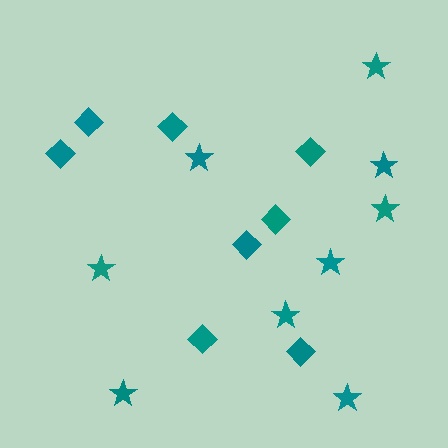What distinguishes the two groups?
There are 2 groups: one group of diamonds (8) and one group of stars (9).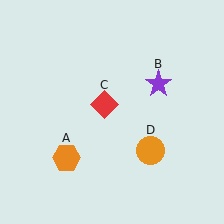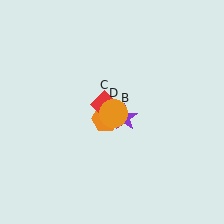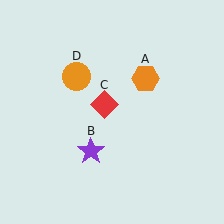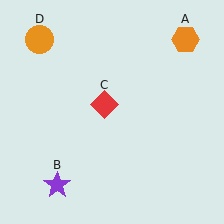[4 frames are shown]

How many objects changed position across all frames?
3 objects changed position: orange hexagon (object A), purple star (object B), orange circle (object D).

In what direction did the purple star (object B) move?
The purple star (object B) moved down and to the left.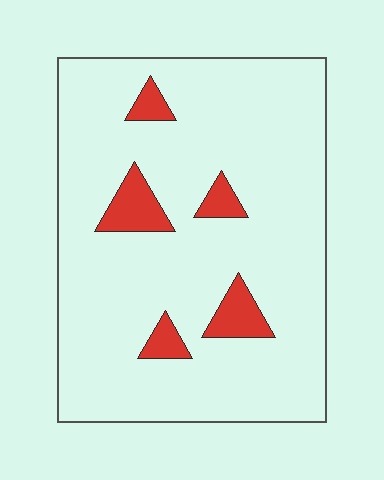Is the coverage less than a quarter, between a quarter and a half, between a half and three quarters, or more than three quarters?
Less than a quarter.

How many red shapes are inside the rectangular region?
5.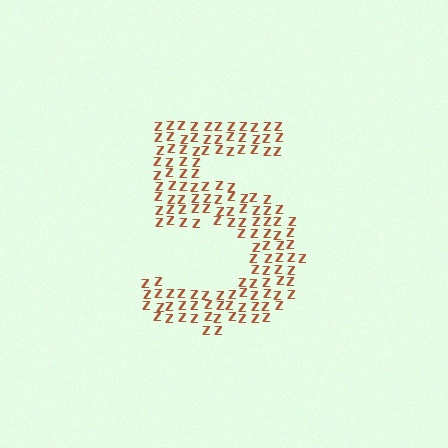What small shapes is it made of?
It is made of small letter Z's.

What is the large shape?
The large shape is the digit 5.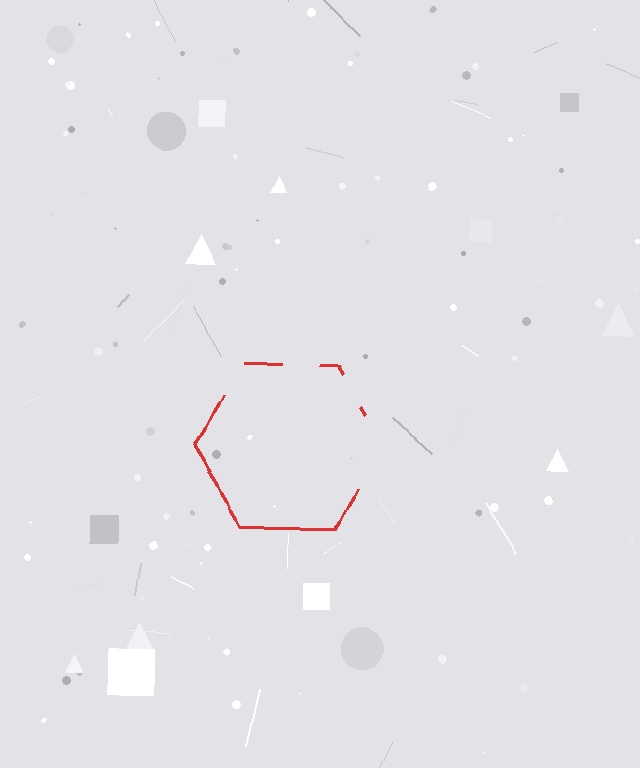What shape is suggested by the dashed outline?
The dashed outline suggests a hexagon.